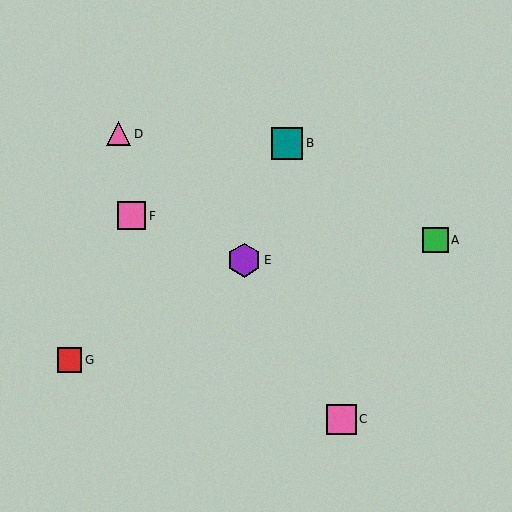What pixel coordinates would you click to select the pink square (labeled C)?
Click at (341, 419) to select the pink square C.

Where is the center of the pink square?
The center of the pink square is at (341, 419).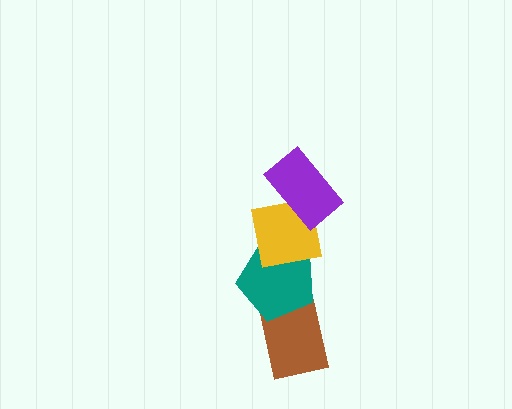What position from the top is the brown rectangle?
The brown rectangle is 4th from the top.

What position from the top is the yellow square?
The yellow square is 2nd from the top.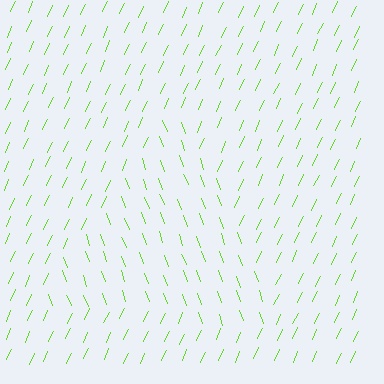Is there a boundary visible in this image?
Yes, there is a texture boundary formed by a change in line orientation.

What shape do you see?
I see a triangle.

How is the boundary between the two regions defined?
The boundary is defined purely by a change in line orientation (approximately 45 degrees difference). All lines are the same color and thickness.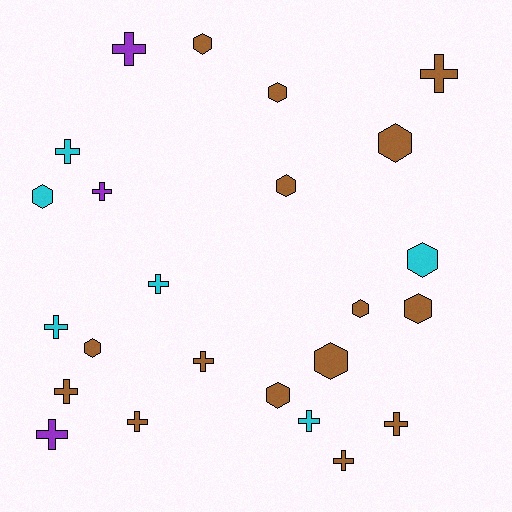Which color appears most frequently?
Brown, with 15 objects.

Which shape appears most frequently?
Cross, with 13 objects.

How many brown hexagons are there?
There are 9 brown hexagons.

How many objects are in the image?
There are 24 objects.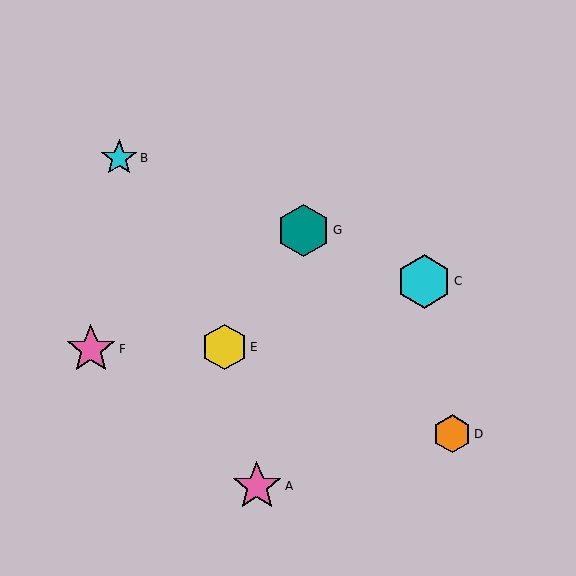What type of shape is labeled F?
Shape F is a pink star.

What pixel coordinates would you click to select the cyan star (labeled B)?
Click at (119, 158) to select the cyan star B.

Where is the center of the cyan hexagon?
The center of the cyan hexagon is at (424, 281).